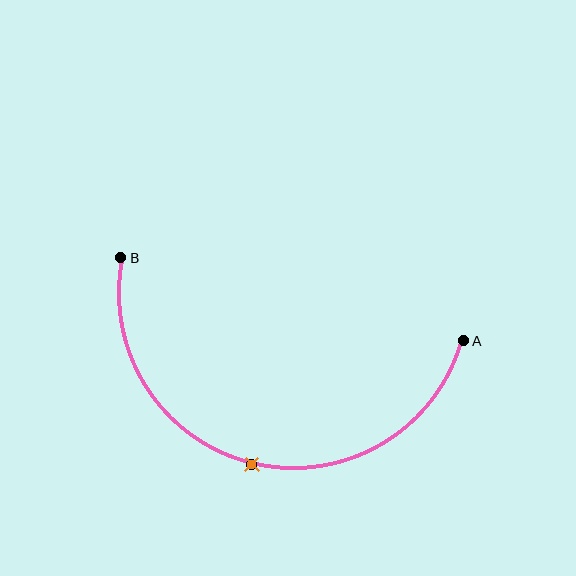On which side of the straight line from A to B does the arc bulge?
The arc bulges below the straight line connecting A and B.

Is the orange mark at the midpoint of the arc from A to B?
Yes. The orange mark lies on the arc at equal arc-length from both A and B — it is the arc midpoint.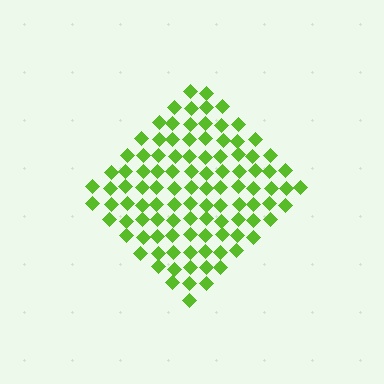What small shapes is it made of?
It is made of small diamonds.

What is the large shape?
The large shape is a diamond.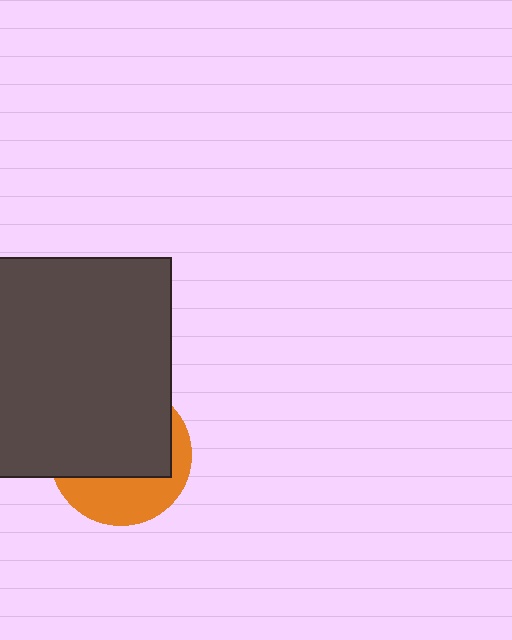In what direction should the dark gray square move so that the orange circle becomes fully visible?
The dark gray square should move up. That is the shortest direction to clear the overlap and leave the orange circle fully visible.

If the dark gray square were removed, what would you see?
You would see the complete orange circle.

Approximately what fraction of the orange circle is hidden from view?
Roughly 63% of the orange circle is hidden behind the dark gray square.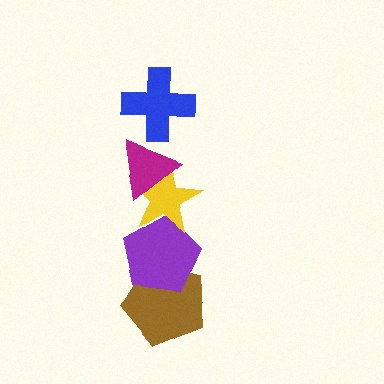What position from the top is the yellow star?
The yellow star is 3rd from the top.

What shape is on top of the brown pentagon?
The purple pentagon is on top of the brown pentagon.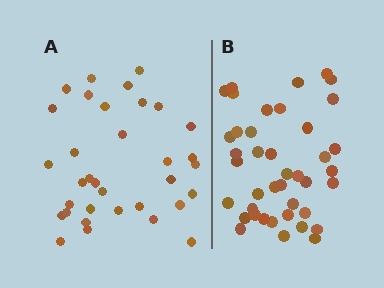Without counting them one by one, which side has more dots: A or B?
Region B (the right region) has more dots.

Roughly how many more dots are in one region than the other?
Region B has roughly 8 or so more dots than region A.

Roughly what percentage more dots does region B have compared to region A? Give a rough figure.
About 20% more.